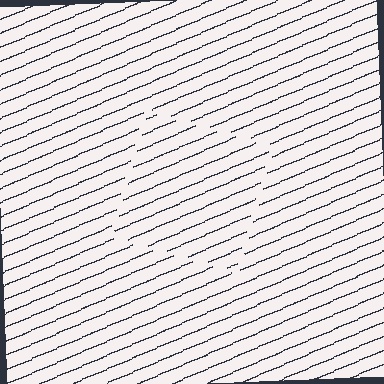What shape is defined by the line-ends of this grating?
An illusory square. The interior of the shape contains the same grating, shifted by half a period — the contour is defined by the phase discontinuity where line-ends from the inner and outer gratings abut.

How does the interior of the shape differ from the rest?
The interior of the shape contains the same grating, shifted by half a period — the contour is defined by the phase discontinuity where line-ends from the inner and outer gratings abut.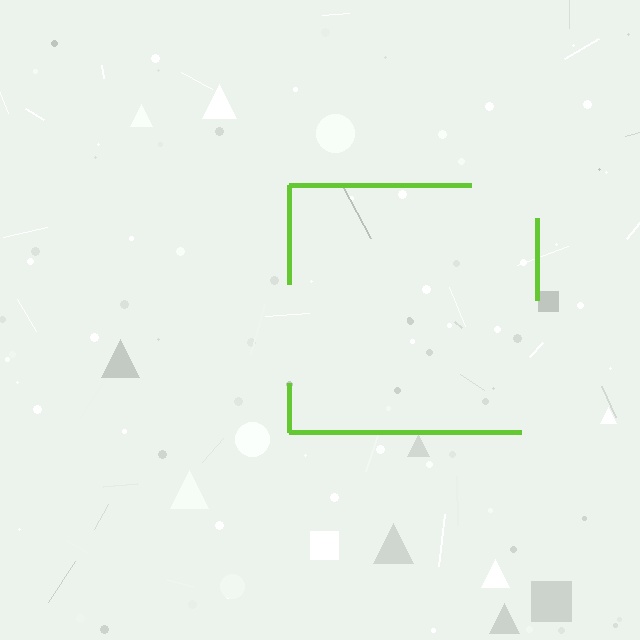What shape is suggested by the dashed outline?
The dashed outline suggests a square.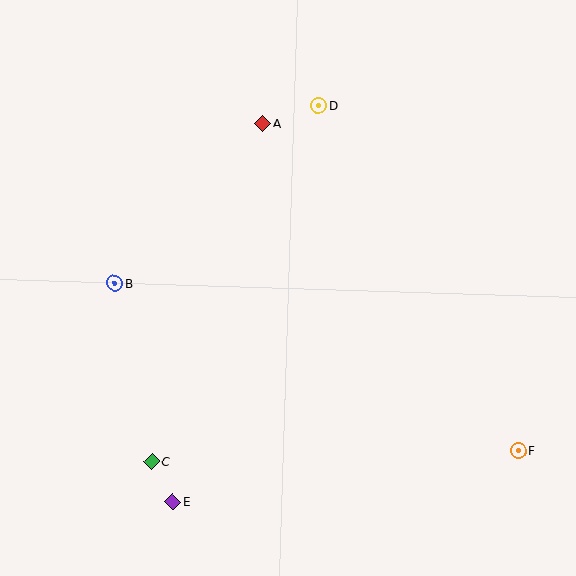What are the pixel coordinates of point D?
Point D is at (318, 106).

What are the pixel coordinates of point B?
Point B is at (115, 283).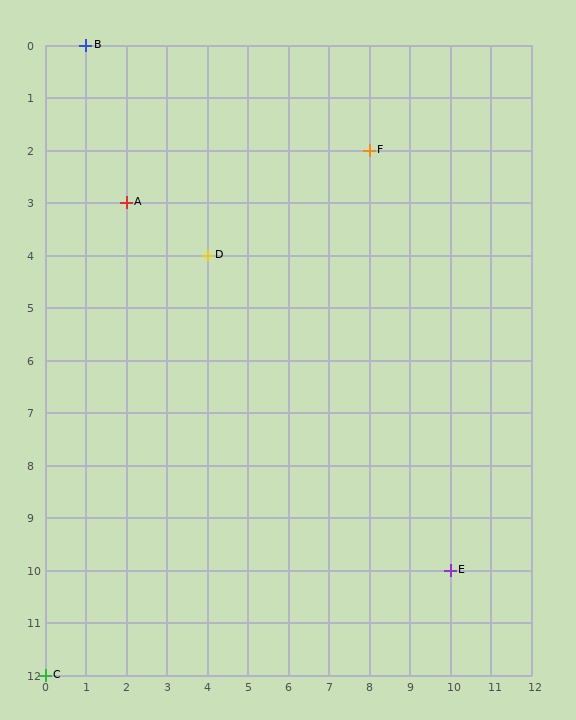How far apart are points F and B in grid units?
Points F and B are 7 columns and 2 rows apart (about 7.3 grid units diagonally).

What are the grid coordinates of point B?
Point B is at grid coordinates (1, 0).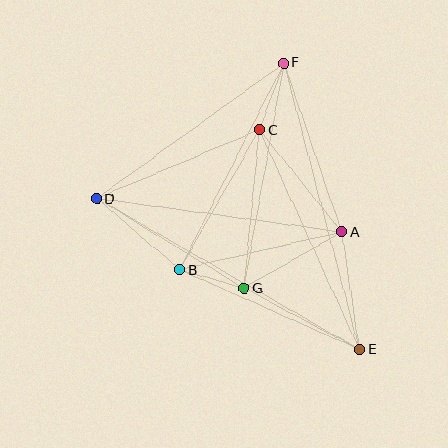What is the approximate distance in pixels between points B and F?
The distance between B and F is approximately 231 pixels.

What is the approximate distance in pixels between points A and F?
The distance between A and F is approximately 179 pixels.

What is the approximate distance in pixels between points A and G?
The distance between A and G is approximately 113 pixels.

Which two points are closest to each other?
Points B and G are closest to each other.